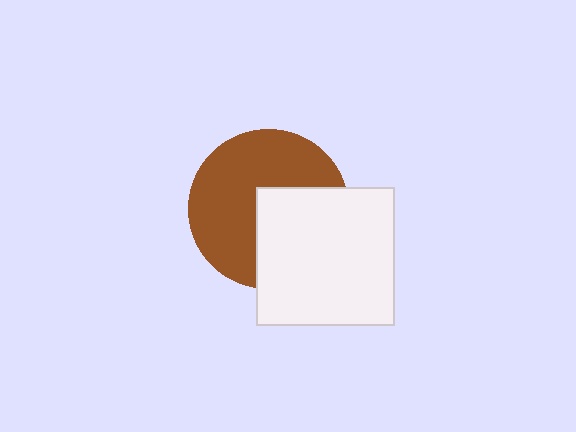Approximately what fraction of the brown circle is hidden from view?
Roughly 40% of the brown circle is hidden behind the white square.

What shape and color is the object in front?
The object in front is a white square.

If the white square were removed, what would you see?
You would see the complete brown circle.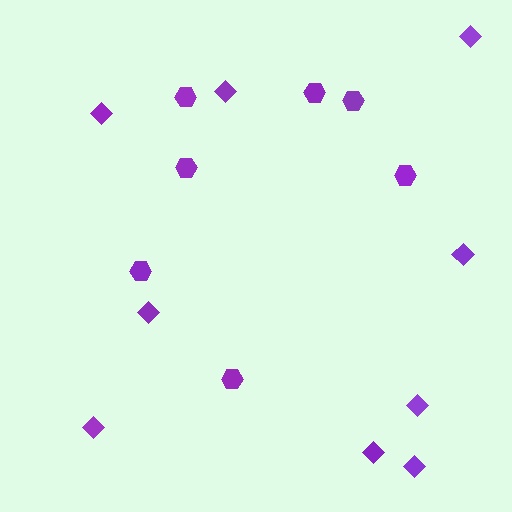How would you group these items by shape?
There are 2 groups: one group of diamonds (9) and one group of hexagons (7).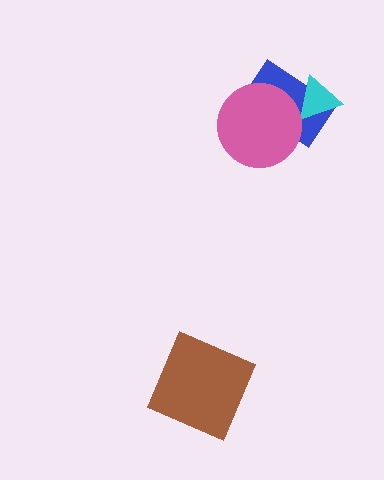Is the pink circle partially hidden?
No, no other shape covers it.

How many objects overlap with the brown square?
0 objects overlap with the brown square.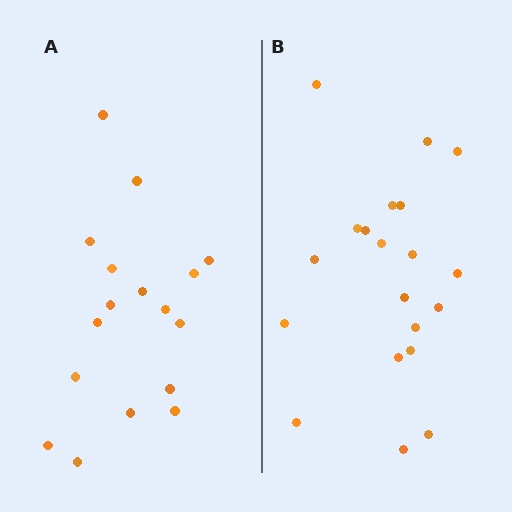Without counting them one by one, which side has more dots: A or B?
Region B (the right region) has more dots.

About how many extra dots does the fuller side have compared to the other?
Region B has just a few more — roughly 2 or 3 more dots than region A.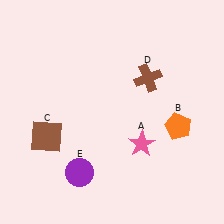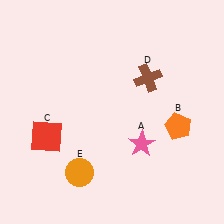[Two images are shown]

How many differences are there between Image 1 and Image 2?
There are 2 differences between the two images.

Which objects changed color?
C changed from brown to red. E changed from purple to orange.